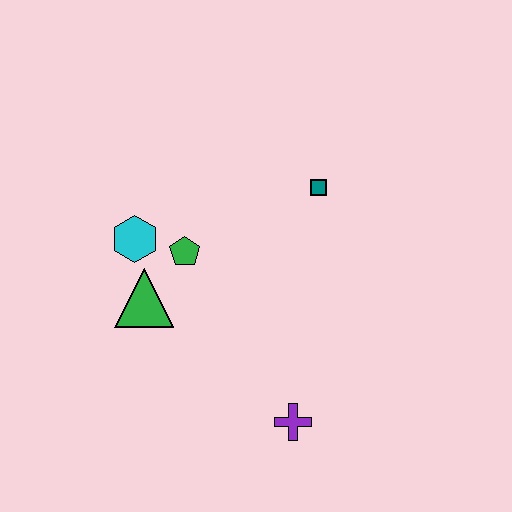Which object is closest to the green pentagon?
The cyan hexagon is closest to the green pentagon.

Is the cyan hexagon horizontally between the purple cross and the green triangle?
No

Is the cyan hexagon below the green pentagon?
No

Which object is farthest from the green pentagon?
The purple cross is farthest from the green pentagon.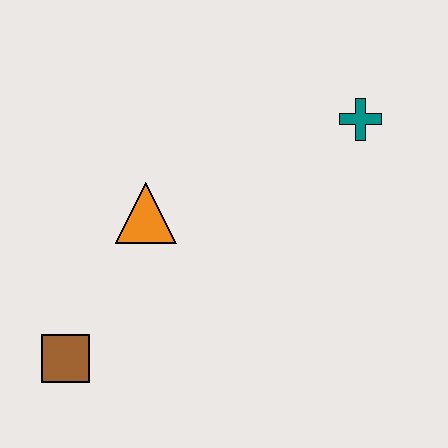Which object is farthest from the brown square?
The teal cross is farthest from the brown square.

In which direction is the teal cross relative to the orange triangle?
The teal cross is to the right of the orange triangle.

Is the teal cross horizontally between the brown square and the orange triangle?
No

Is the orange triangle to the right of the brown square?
Yes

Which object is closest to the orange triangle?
The brown square is closest to the orange triangle.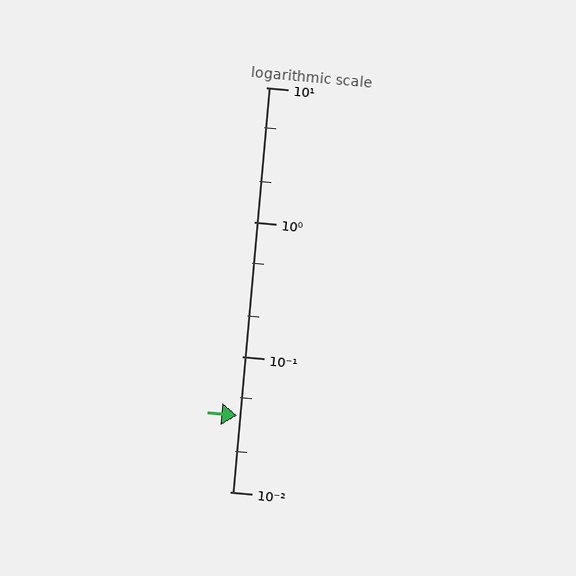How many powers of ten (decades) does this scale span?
The scale spans 3 decades, from 0.01 to 10.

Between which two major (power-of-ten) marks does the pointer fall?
The pointer is between 0.01 and 0.1.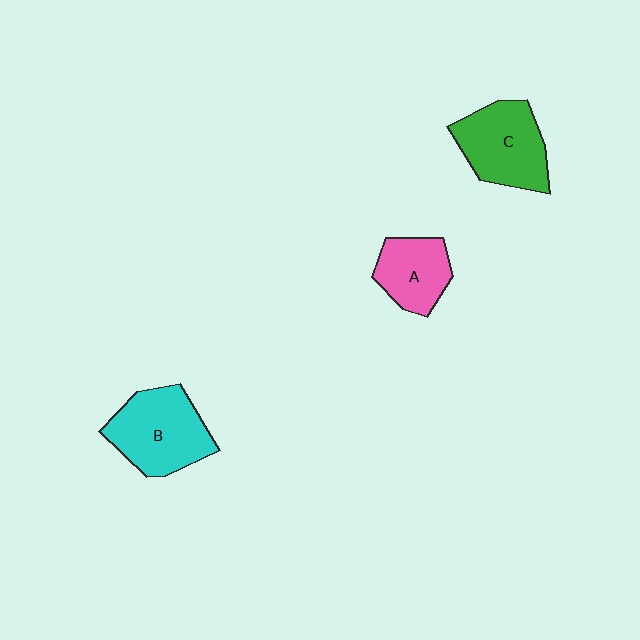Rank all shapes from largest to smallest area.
From largest to smallest: B (cyan), C (green), A (pink).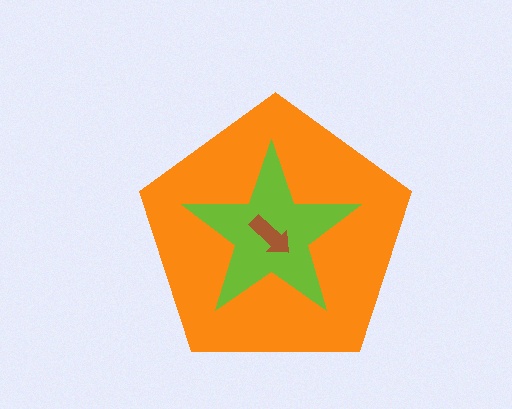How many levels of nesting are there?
3.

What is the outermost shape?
The orange pentagon.